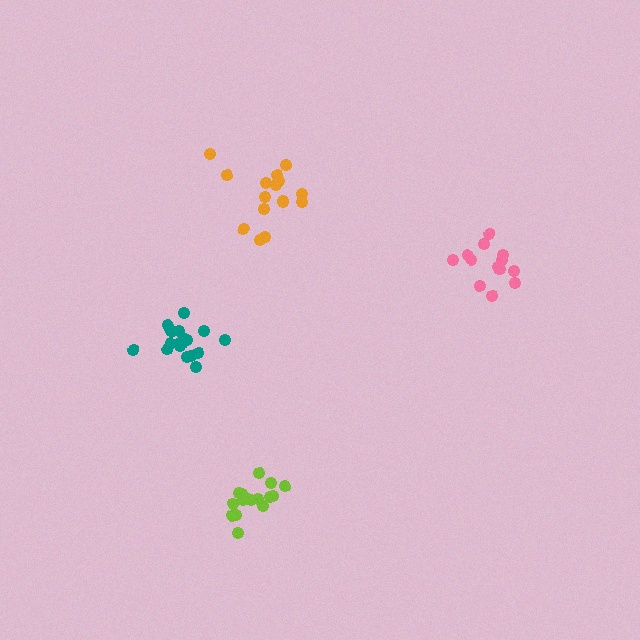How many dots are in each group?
Group 1: 16 dots, Group 2: 18 dots, Group 3: 16 dots, Group 4: 14 dots (64 total).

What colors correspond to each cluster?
The clusters are colored: lime, teal, orange, pink.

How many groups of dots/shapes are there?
There are 4 groups.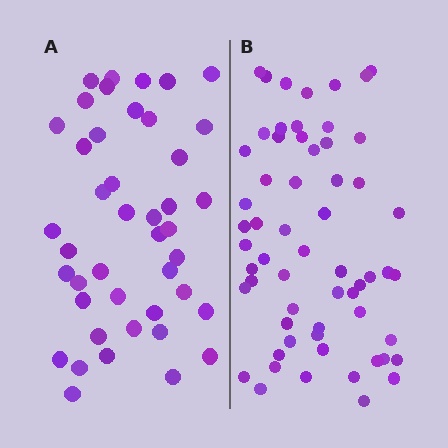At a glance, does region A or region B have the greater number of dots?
Region B (the right region) has more dots.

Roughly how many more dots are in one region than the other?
Region B has approximately 15 more dots than region A.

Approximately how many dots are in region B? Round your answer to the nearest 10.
About 60 dots.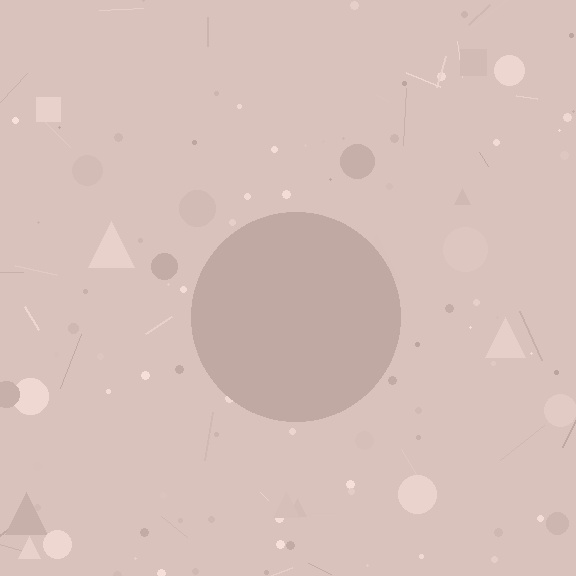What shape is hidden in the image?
A circle is hidden in the image.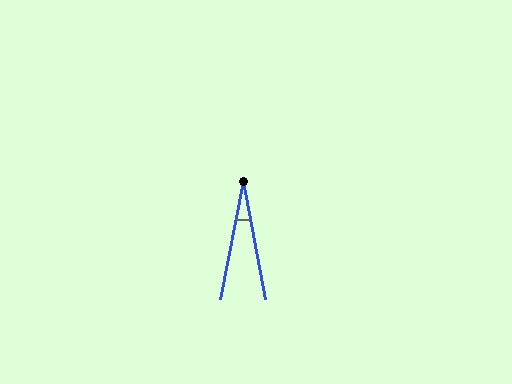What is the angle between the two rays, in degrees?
Approximately 22 degrees.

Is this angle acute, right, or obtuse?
It is acute.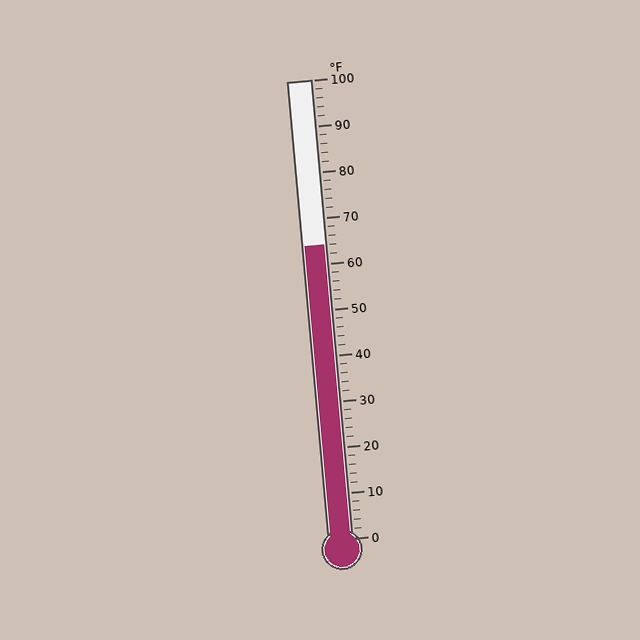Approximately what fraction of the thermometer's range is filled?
The thermometer is filled to approximately 65% of its range.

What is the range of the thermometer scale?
The thermometer scale ranges from 0°F to 100°F.